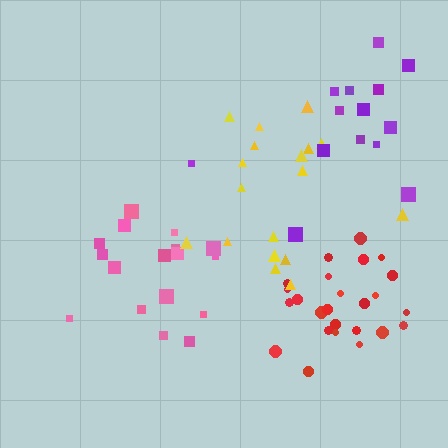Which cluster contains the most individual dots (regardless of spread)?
Red (25).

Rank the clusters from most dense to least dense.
red, pink, yellow, purple.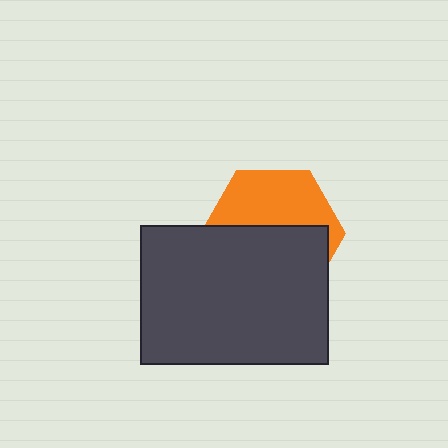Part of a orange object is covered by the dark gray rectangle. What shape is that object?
It is a hexagon.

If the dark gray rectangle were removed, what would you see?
You would see the complete orange hexagon.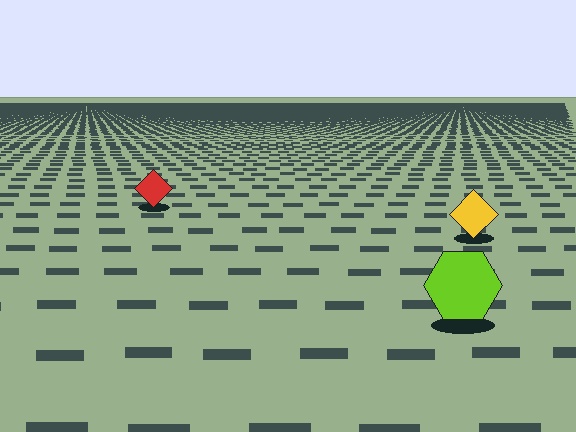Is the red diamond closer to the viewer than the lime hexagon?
No. The lime hexagon is closer — you can tell from the texture gradient: the ground texture is coarser near it.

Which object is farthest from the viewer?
The red diamond is farthest from the viewer. It appears smaller and the ground texture around it is denser.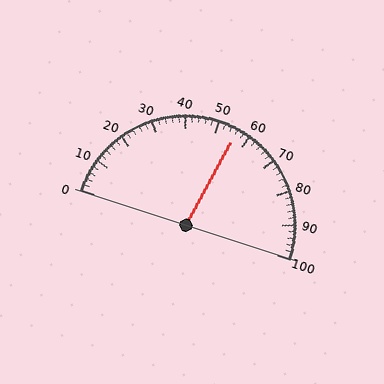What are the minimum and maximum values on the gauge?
The gauge ranges from 0 to 100.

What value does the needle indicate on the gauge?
The needle indicates approximately 56.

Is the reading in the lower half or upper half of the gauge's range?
The reading is in the upper half of the range (0 to 100).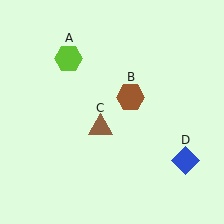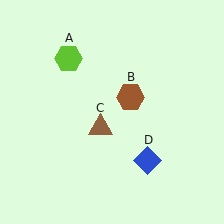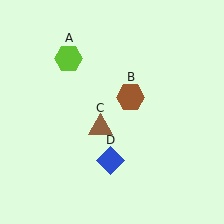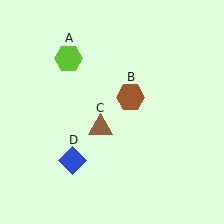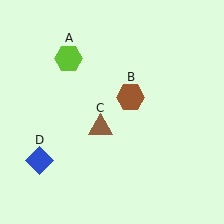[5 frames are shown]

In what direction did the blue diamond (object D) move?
The blue diamond (object D) moved left.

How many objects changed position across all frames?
1 object changed position: blue diamond (object D).